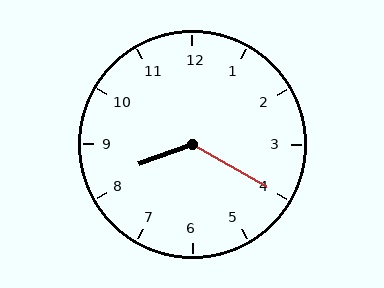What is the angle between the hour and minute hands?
Approximately 130 degrees.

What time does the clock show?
8:20.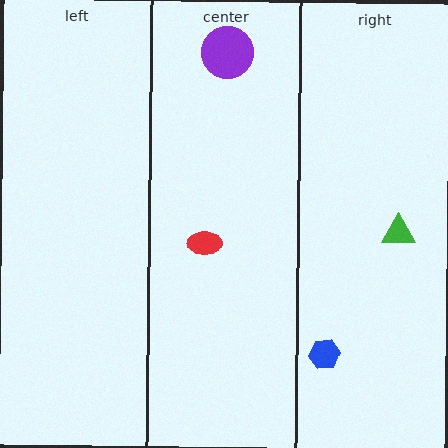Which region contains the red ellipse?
The center region.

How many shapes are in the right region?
2.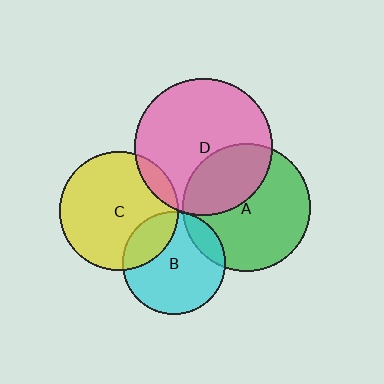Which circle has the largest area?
Circle D (pink).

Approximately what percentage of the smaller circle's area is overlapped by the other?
Approximately 15%.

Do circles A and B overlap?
Yes.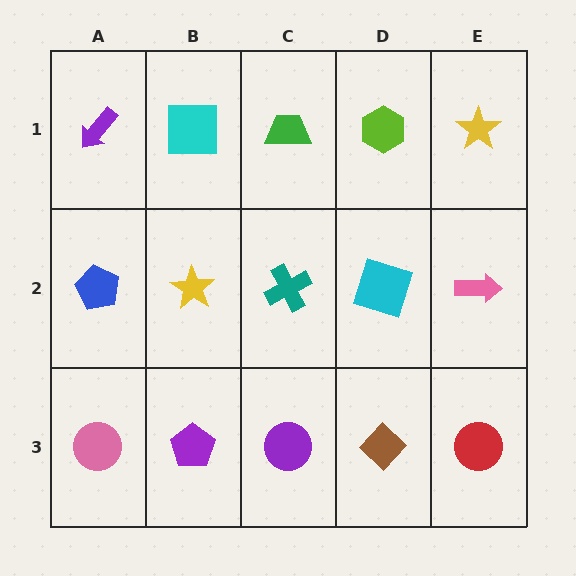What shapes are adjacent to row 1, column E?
A pink arrow (row 2, column E), a lime hexagon (row 1, column D).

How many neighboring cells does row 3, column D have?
3.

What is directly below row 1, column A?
A blue pentagon.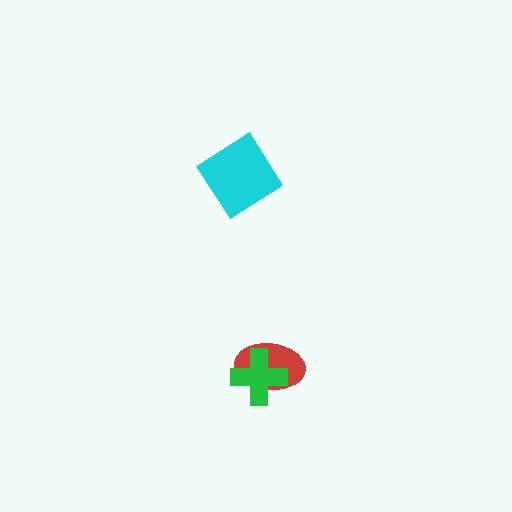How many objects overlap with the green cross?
1 object overlaps with the green cross.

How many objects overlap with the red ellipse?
1 object overlaps with the red ellipse.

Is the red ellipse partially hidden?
Yes, it is partially covered by another shape.